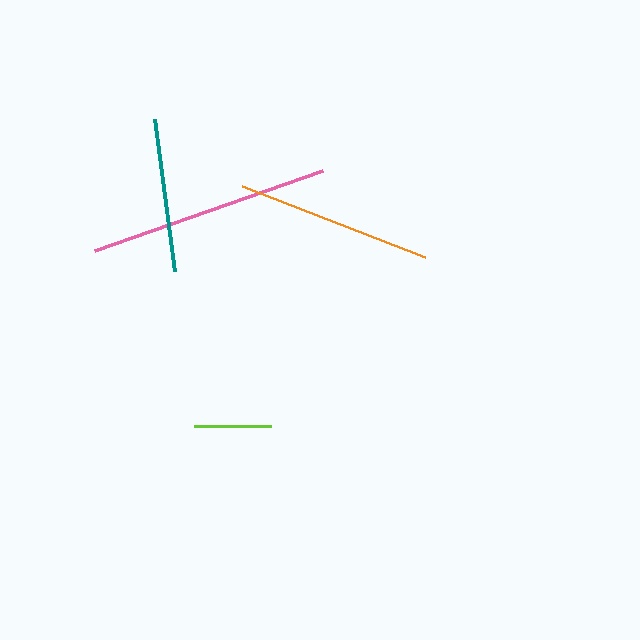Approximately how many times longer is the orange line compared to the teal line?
The orange line is approximately 1.3 times the length of the teal line.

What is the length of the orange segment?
The orange segment is approximately 196 pixels long.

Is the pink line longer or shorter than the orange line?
The pink line is longer than the orange line.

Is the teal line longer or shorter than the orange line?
The orange line is longer than the teal line.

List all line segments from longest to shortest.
From longest to shortest: pink, orange, teal, lime.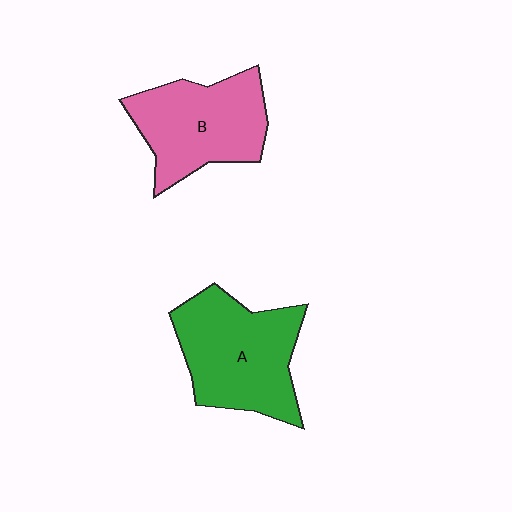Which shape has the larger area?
Shape A (green).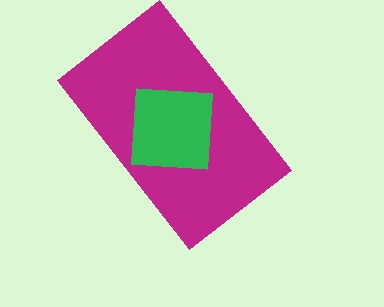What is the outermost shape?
The magenta rectangle.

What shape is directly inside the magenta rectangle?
The green square.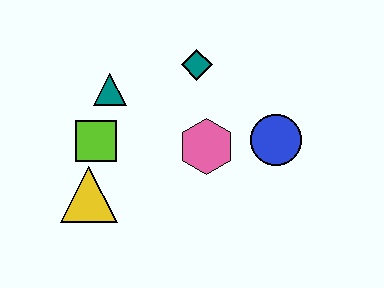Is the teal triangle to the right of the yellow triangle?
Yes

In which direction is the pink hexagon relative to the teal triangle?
The pink hexagon is to the right of the teal triangle.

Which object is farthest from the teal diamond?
The yellow triangle is farthest from the teal diamond.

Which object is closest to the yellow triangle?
The lime square is closest to the yellow triangle.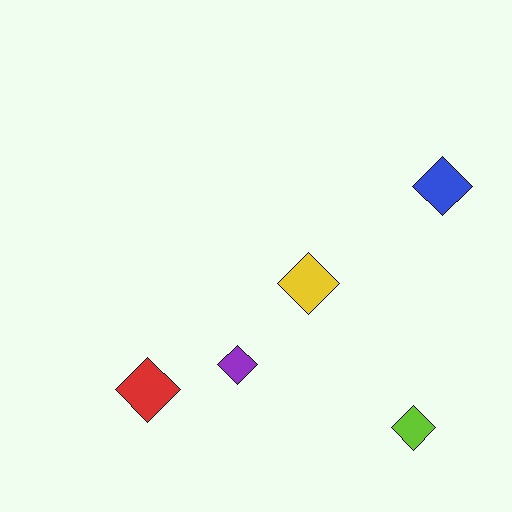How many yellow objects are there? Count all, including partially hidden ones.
There is 1 yellow object.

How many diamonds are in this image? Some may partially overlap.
There are 5 diamonds.